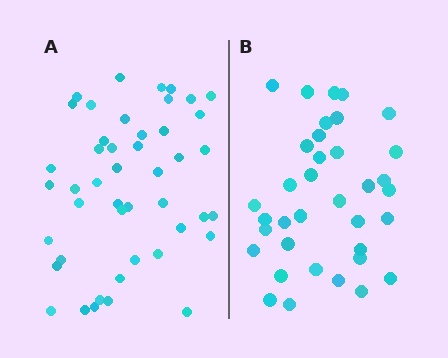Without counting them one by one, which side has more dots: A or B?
Region A (the left region) has more dots.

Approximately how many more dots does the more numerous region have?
Region A has roughly 10 or so more dots than region B.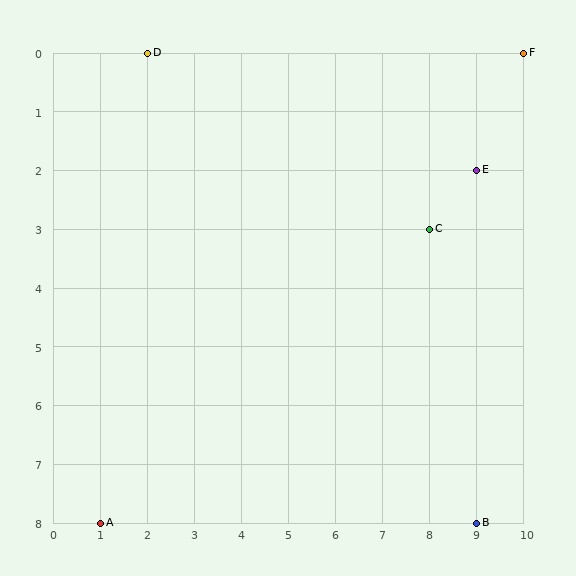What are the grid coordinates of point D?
Point D is at grid coordinates (2, 0).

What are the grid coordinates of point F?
Point F is at grid coordinates (10, 0).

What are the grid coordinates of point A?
Point A is at grid coordinates (1, 8).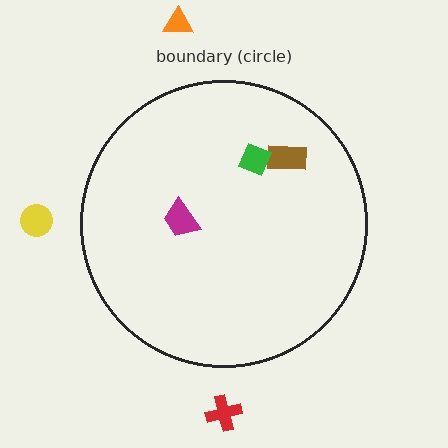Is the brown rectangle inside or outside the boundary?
Inside.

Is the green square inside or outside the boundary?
Inside.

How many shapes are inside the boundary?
3 inside, 3 outside.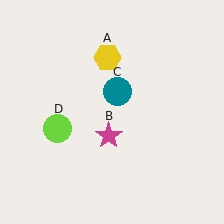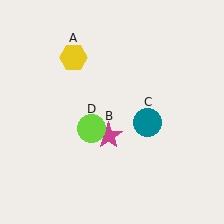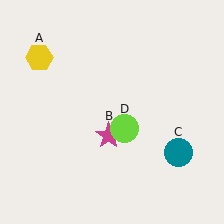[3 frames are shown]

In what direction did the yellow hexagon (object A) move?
The yellow hexagon (object A) moved left.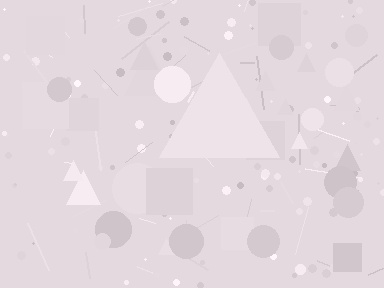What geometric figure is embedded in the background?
A triangle is embedded in the background.